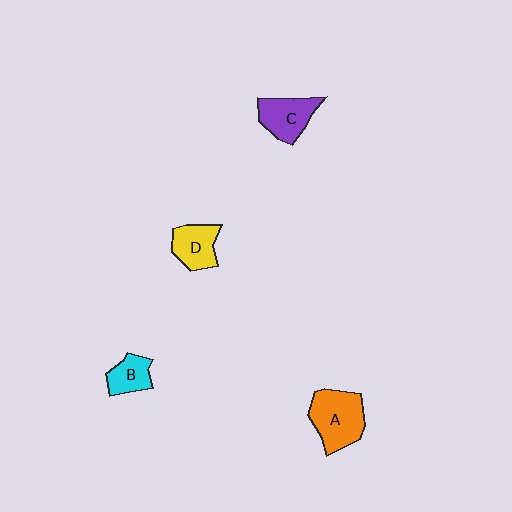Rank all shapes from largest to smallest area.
From largest to smallest: A (orange), C (purple), D (yellow), B (cyan).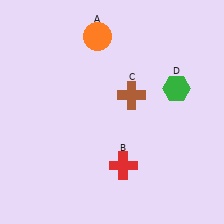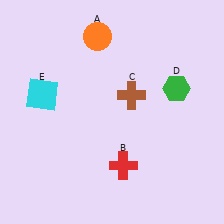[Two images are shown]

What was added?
A cyan square (E) was added in Image 2.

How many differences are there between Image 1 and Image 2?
There is 1 difference between the two images.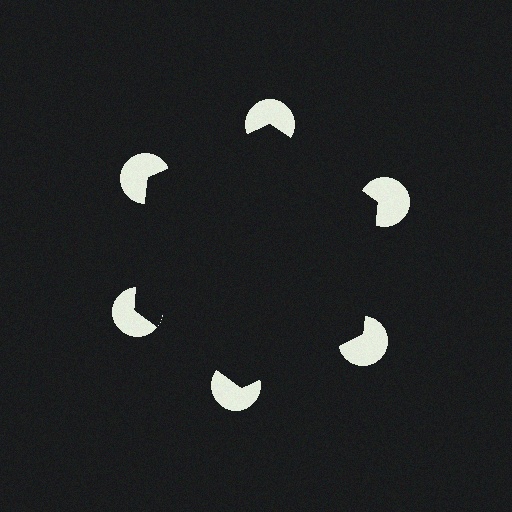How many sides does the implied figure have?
6 sides.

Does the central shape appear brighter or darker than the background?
It typically appears slightly darker than the background, even though no actual brightness change is drawn.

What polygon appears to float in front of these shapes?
An illusory hexagon — its edges are inferred from the aligned wedge cuts in the pac-man discs, not physically drawn.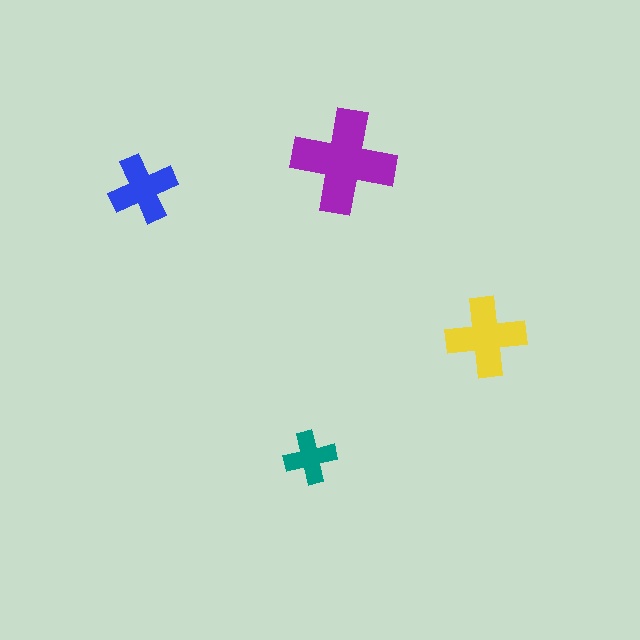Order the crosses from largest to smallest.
the purple one, the yellow one, the blue one, the teal one.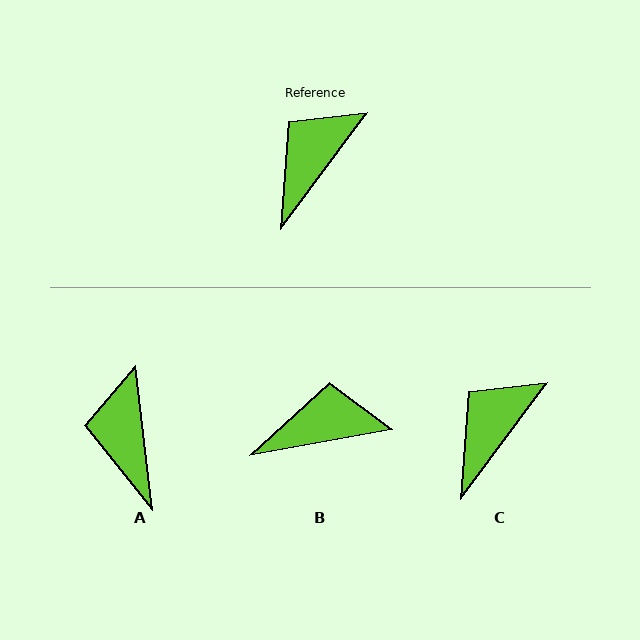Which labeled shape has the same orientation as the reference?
C.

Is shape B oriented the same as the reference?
No, it is off by about 43 degrees.